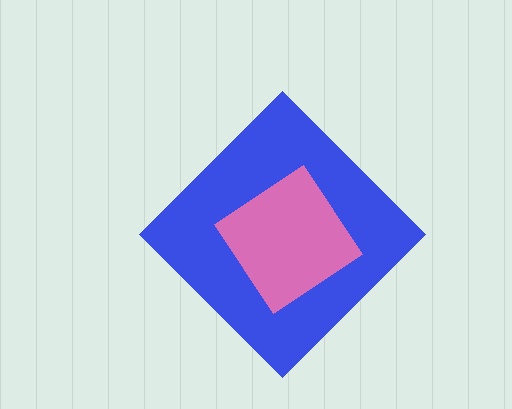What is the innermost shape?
The pink diamond.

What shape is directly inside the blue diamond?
The pink diamond.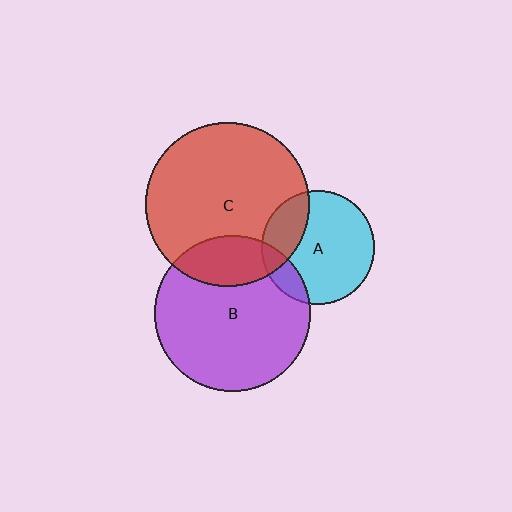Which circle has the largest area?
Circle C (red).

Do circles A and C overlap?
Yes.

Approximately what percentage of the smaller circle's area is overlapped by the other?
Approximately 25%.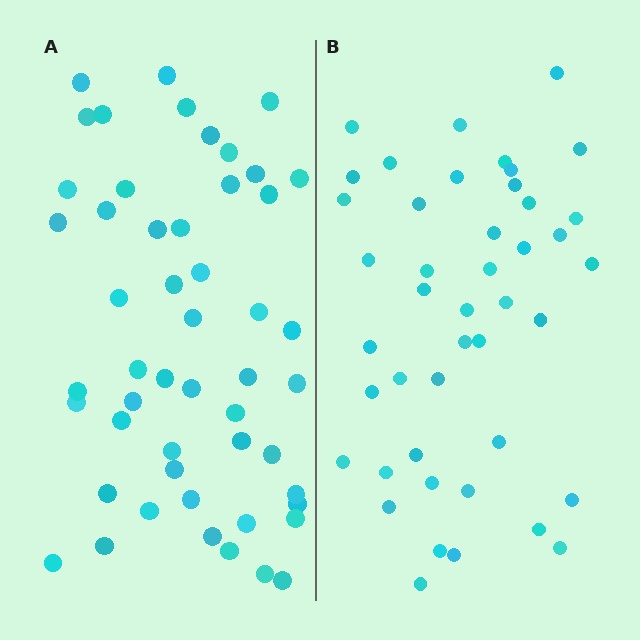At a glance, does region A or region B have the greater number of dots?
Region A (the left region) has more dots.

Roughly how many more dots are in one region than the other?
Region A has roughly 8 or so more dots than region B.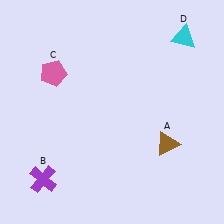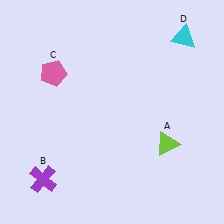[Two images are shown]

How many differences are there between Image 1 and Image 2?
There is 1 difference between the two images.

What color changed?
The triangle (A) changed from brown in Image 1 to lime in Image 2.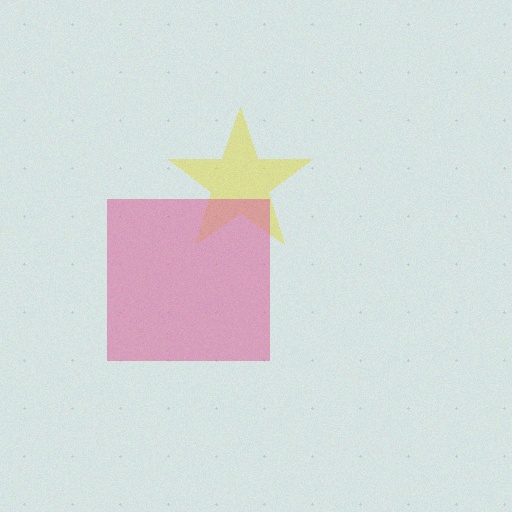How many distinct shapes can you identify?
There are 2 distinct shapes: a yellow star, a pink square.